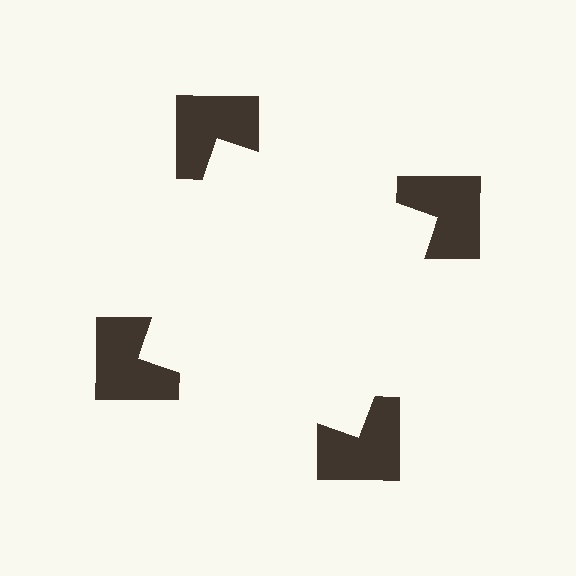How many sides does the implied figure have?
4 sides.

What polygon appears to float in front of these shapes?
An illusory square — its edges are inferred from the aligned wedge cuts in the notched squares, not physically drawn.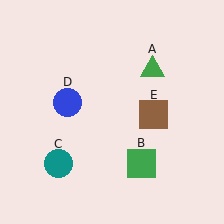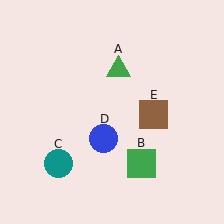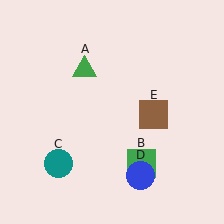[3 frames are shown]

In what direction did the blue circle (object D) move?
The blue circle (object D) moved down and to the right.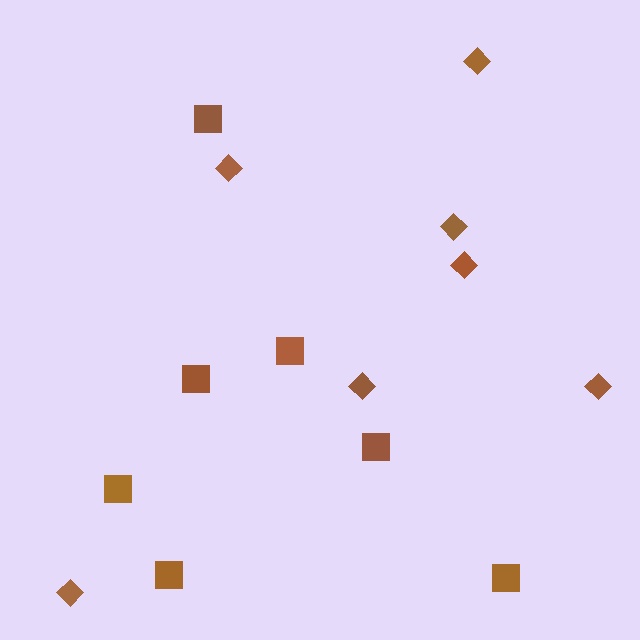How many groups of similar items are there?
There are 2 groups: one group of squares (7) and one group of diamonds (7).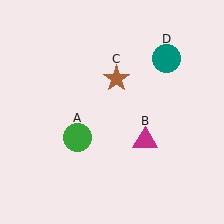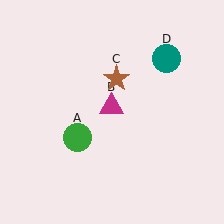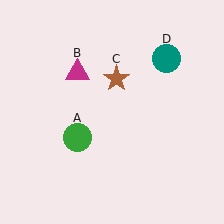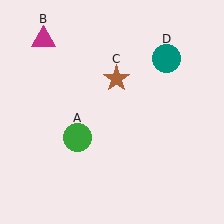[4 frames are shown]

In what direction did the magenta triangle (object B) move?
The magenta triangle (object B) moved up and to the left.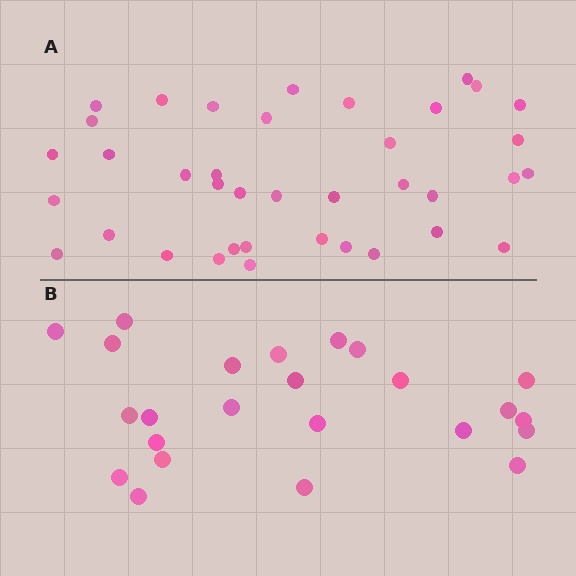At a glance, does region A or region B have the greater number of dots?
Region A (the top region) has more dots.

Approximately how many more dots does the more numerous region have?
Region A has approximately 15 more dots than region B.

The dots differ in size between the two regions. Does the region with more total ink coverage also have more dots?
No. Region B has more total ink coverage because its dots are larger, but region A actually contains more individual dots. Total area can be misleading — the number of items is what matters here.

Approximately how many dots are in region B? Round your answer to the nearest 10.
About 20 dots. (The exact count is 24, which rounds to 20.)